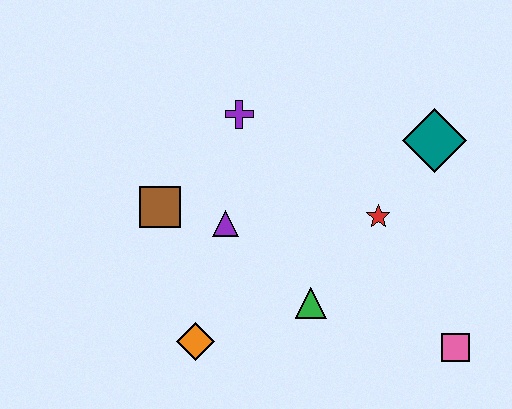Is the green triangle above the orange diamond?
Yes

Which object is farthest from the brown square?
The pink square is farthest from the brown square.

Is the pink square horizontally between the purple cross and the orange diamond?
No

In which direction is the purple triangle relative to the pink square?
The purple triangle is to the left of the pink square.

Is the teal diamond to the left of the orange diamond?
No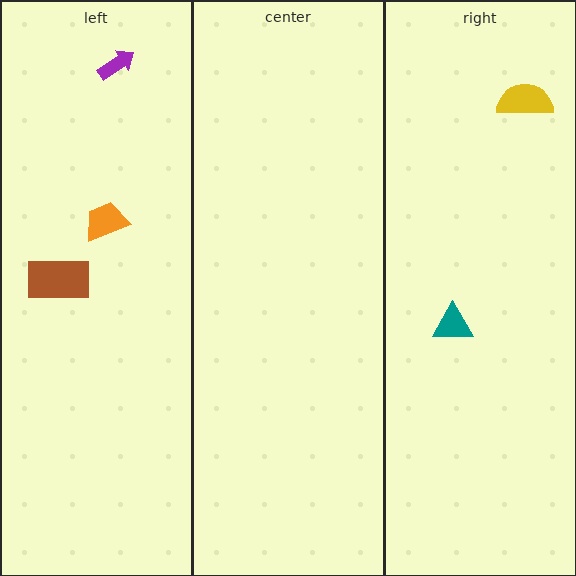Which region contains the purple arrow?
The left region.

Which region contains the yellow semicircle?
The right region.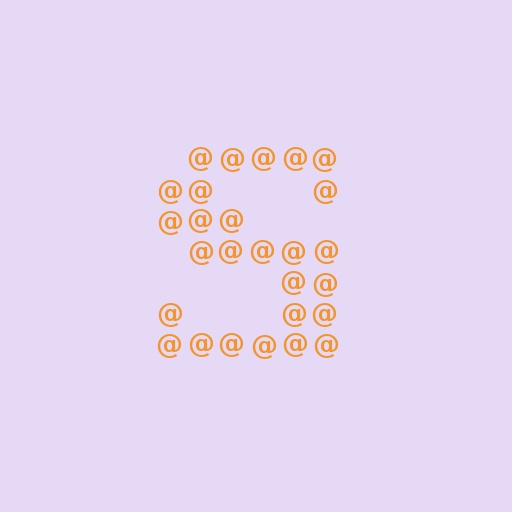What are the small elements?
The small elements are at signs.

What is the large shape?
The large shape is the letter S.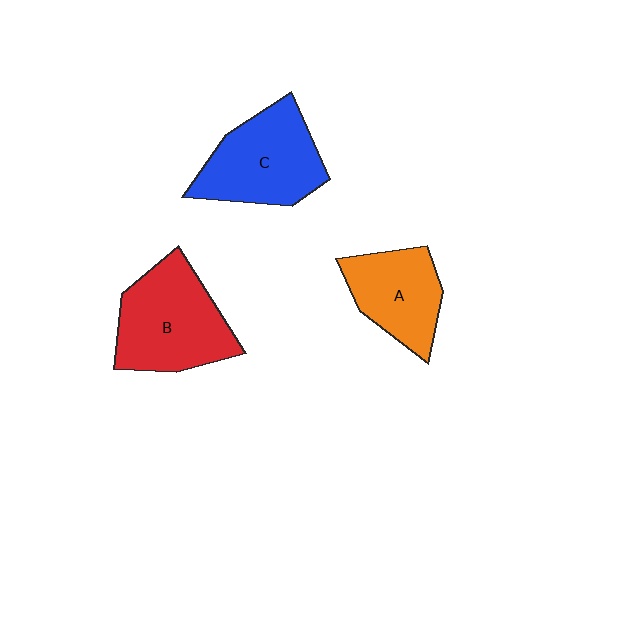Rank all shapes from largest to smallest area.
From largest to smallest: B (red), C (blue), A (orange).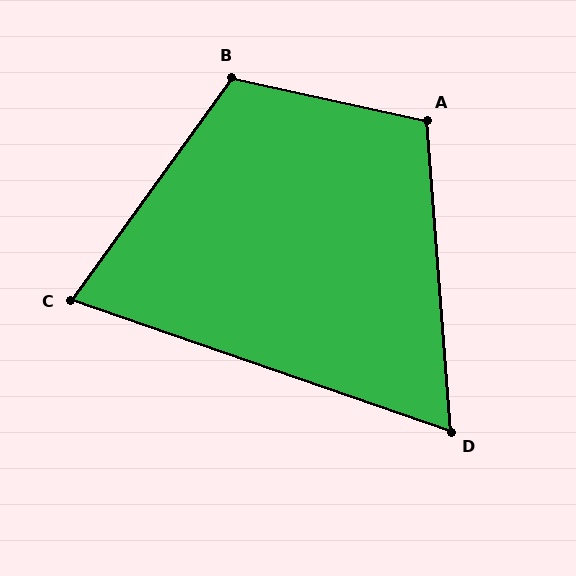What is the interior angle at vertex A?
Approximately 107 degrees (obtuse).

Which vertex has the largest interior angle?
B, at approximately 113 degrees.